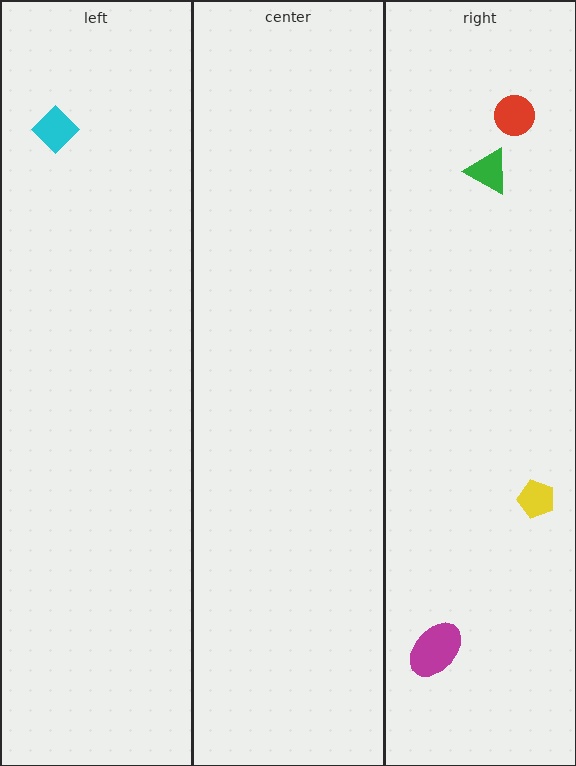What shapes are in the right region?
The yellow pentagon, the red circle, the green triangle, the magenta ellipse.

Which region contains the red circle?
The right region.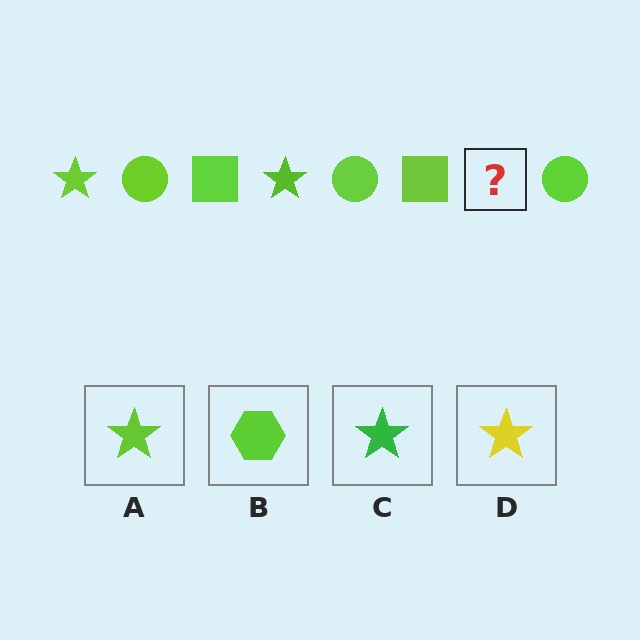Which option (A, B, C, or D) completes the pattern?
A.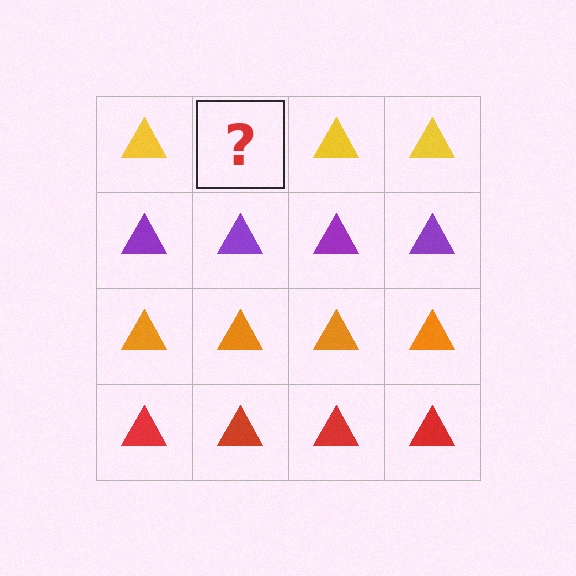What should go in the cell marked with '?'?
The missing cell should contain a yellow triangle.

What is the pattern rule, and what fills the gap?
The rule is that each row has a consistent color. The gap should be filled with a yellow triangle.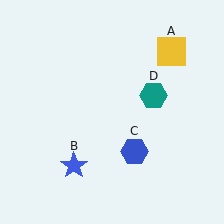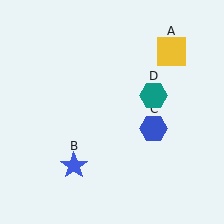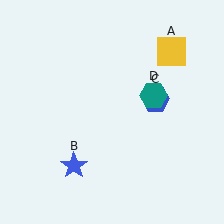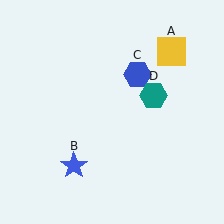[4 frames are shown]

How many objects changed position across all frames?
1 object changed position: blue hexagon (object C).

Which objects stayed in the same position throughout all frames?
Yellow square (object A) and blue star (object B) and teal hexagon (object D) remained stationary.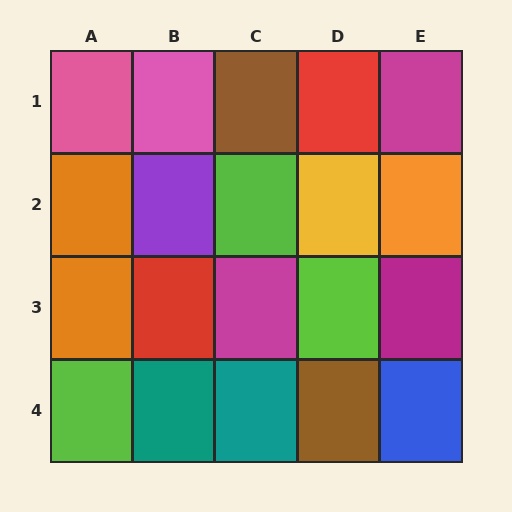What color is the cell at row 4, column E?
Blue.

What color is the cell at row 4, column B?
Teal.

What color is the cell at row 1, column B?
Pink.